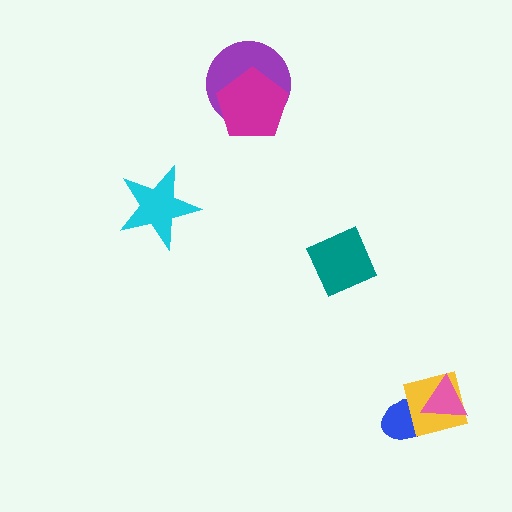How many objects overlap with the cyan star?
0 objects overlap with the cyan star.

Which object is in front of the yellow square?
The pink triangle is in front of the yellow square.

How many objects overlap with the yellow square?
2 objects overlap with the yellow square.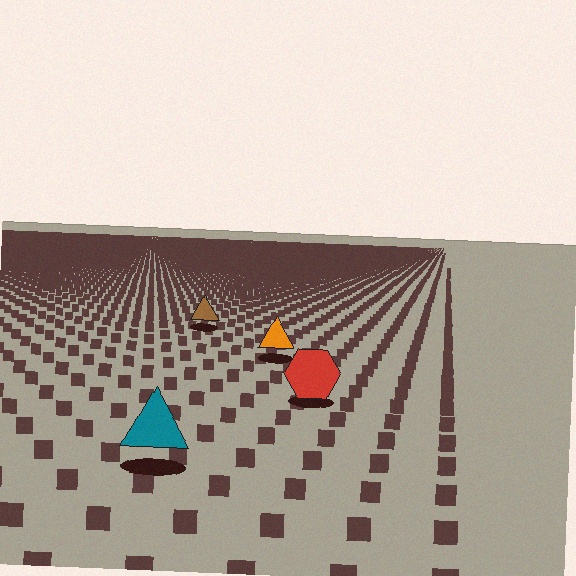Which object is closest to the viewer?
The teal triangle is closest. The texture marks near it are larger and more spread out.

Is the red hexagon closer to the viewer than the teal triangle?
No. The teal triangle is closer — you can tell from the texture gradient: the ground texture is coarser near it.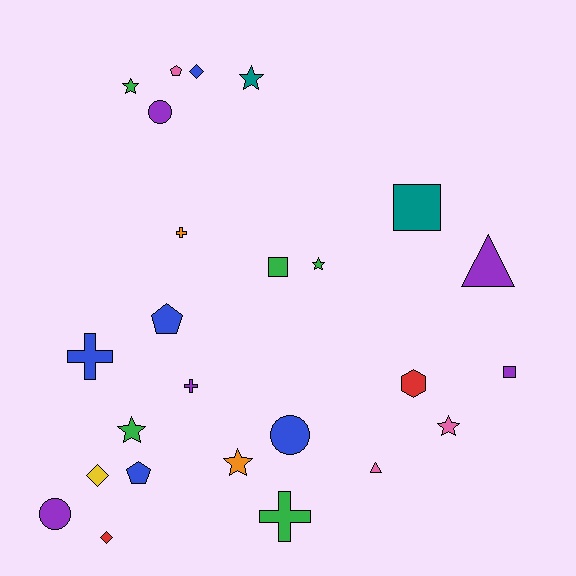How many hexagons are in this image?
There is 1 hexagon.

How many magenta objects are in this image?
There are no magenta objects.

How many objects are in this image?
There are 25 objects.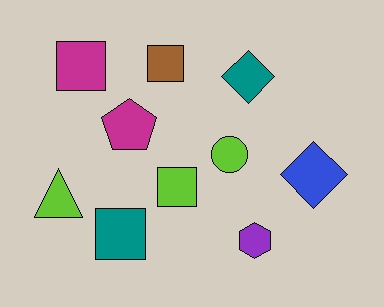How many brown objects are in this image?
There is 1 brown object.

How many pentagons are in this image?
There is 1 pentagon.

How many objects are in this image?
There are 10 objects.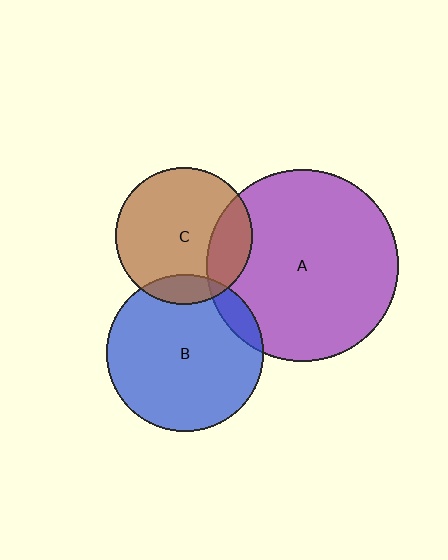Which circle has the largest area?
Circle A (purple).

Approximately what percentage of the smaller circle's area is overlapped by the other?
Approximately 10%.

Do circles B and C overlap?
Yes.